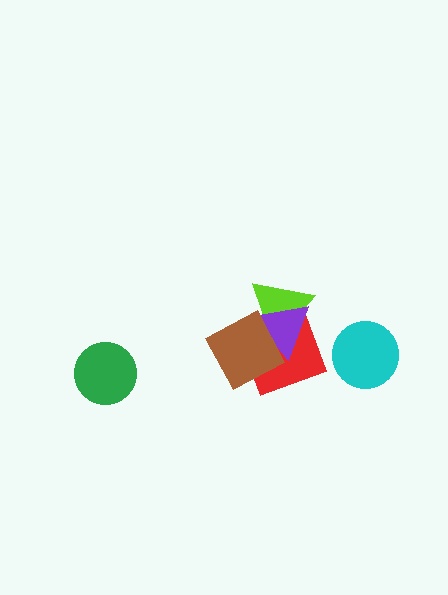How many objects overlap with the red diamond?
3 objects overlap with the red diamond.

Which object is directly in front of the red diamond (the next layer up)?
The lime triangle is directly in front of the red diamond.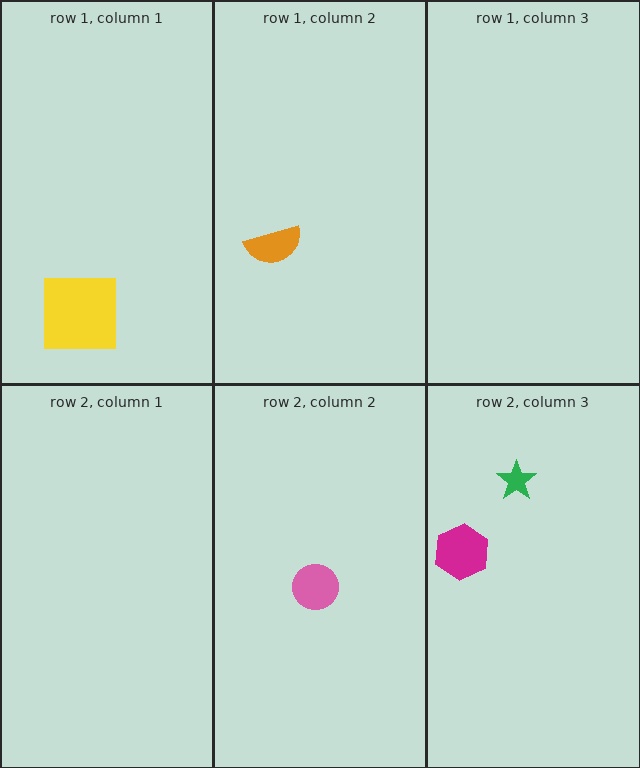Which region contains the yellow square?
The row 1, column 1 region.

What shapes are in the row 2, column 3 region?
The green star, the magenta hexagon.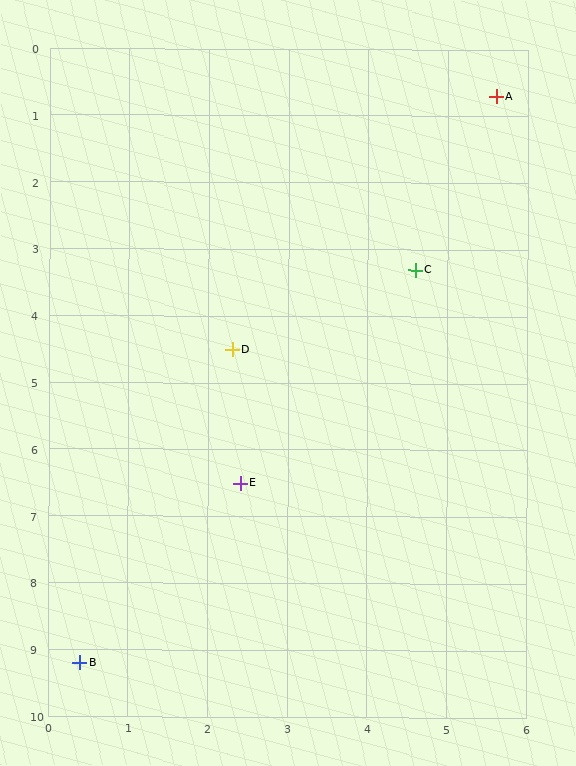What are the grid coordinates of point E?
Point E is at approximately (2.4, 6.5).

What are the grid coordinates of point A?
Point A is at approximately (5.6, 0.7).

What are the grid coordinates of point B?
Point B is at approximately (0.4, 9.2).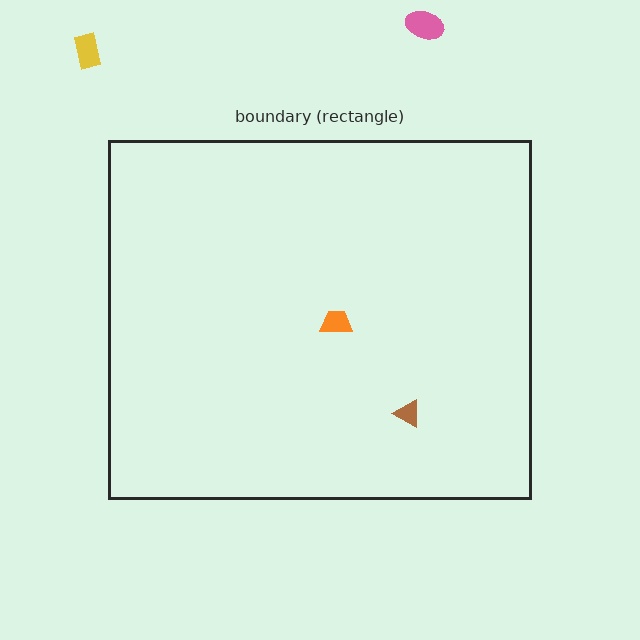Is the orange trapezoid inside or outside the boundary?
Inside.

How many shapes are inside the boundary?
2 inside, 2 outside.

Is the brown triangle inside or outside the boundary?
Inside.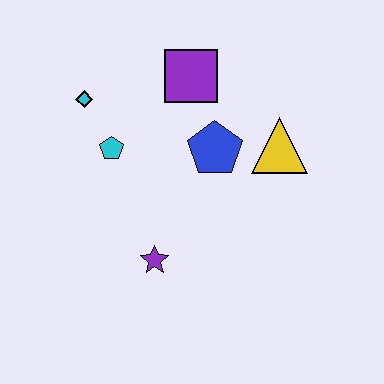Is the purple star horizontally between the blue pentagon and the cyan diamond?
Yes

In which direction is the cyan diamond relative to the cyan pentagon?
The cyan diamond is above the cyan pentagon.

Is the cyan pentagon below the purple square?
Yes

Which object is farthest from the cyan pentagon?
The yellow triangle is farthest from the cyan pentagon.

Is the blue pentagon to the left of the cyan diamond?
No